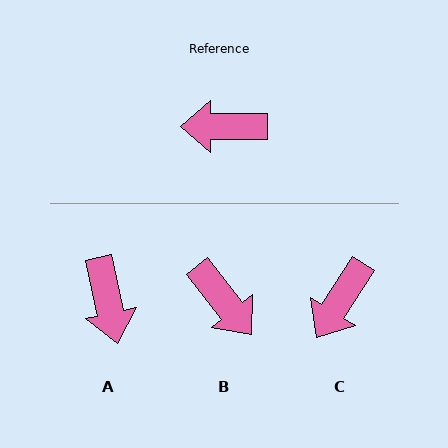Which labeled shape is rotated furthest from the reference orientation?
B, about 128 degrees away.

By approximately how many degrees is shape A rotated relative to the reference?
Approximately 102 degrees counter-clockwise.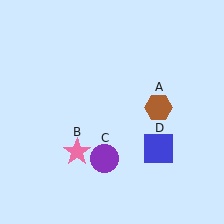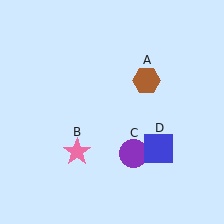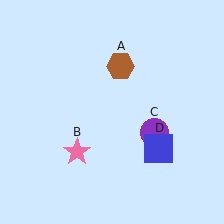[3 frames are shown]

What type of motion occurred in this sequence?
The brown hexagon (object A), purple circle (object C) rotated counterclockwise around the center of the scene.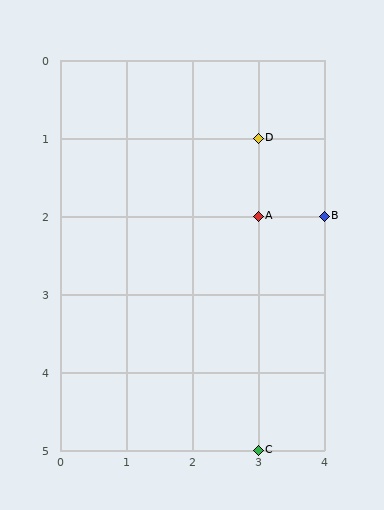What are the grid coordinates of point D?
Point D is at grid coordinates (3, 1).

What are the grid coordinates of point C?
Point C is at grid coordinates (3, 5).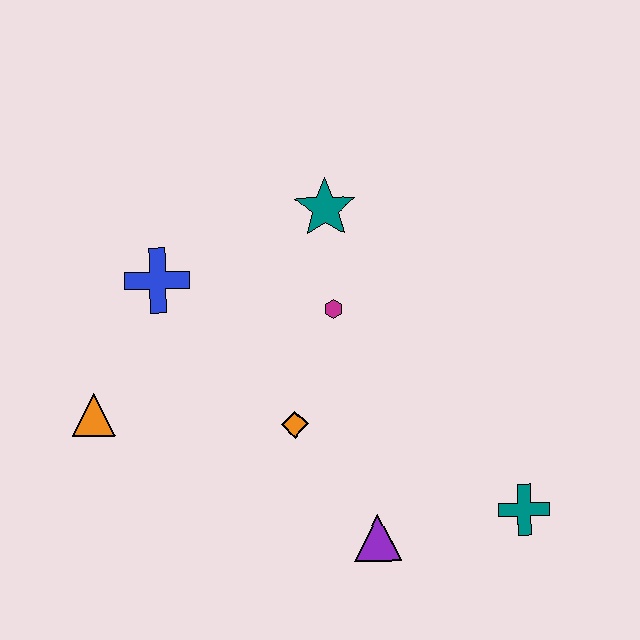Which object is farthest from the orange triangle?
The teal cross is farthest from the orange triangle.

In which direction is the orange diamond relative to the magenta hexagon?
The orange diamond is below the magenta hexagon.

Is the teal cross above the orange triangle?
No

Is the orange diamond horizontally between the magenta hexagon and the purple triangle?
No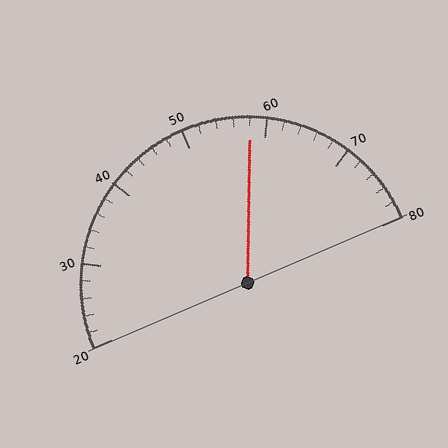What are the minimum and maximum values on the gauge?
The gauge ranges from 20 to 80.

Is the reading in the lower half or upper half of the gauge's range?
The reading is in the upper half of the range (20 to 80).